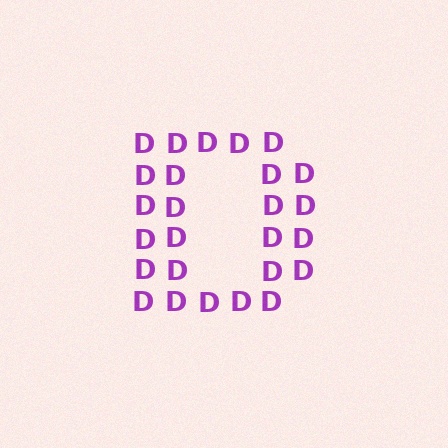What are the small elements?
The small elements are letter D's.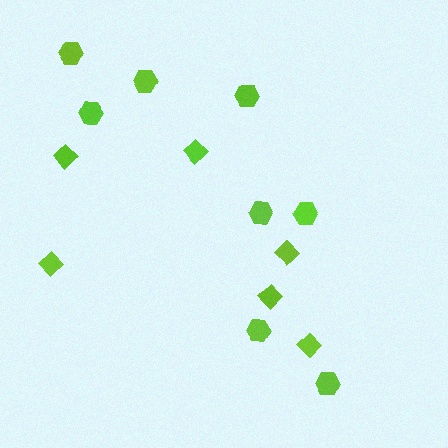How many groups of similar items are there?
There are 2 groups: one group of diamonds (6) and one group of hexagons (8).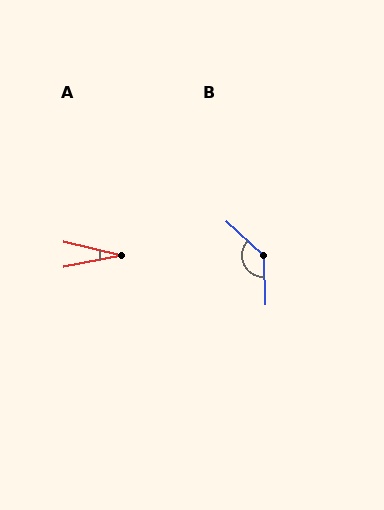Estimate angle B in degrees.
Approximately 134 degrees.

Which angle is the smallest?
A, at approximately 25 degrees.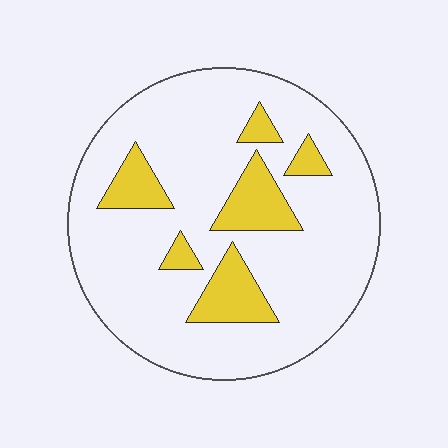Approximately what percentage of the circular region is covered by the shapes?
Approximately 20%.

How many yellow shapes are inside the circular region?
6.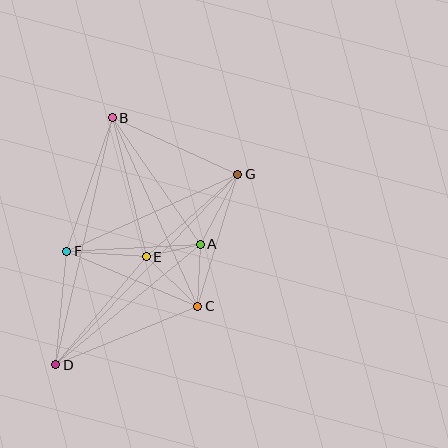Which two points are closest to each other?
Points A and E are closest to each other.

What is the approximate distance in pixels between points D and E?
The distance between D and E is approximately 141 pixels.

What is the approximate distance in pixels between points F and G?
The distance between F and G is approximately 188 pixels.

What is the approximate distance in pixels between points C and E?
The distance between C and E is approximately 71 pixels.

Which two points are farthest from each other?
Points D and G are farthest from each other.